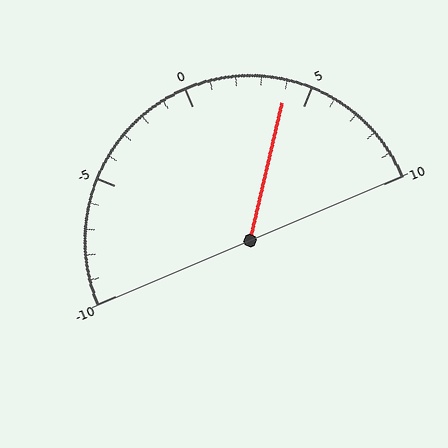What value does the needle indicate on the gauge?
The needle indicates approximately 4.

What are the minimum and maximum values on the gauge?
The gauge ranges from -10 to 10.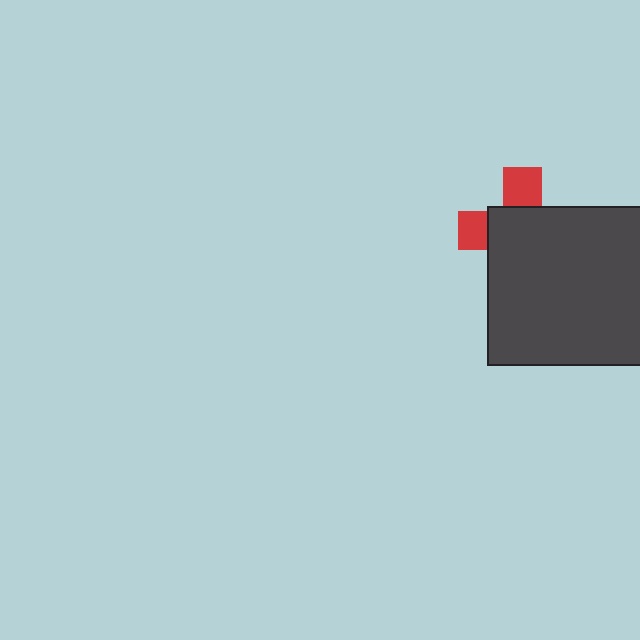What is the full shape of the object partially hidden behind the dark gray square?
The partially hidden object is a red cross.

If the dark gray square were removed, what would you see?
You would see the complete red cross.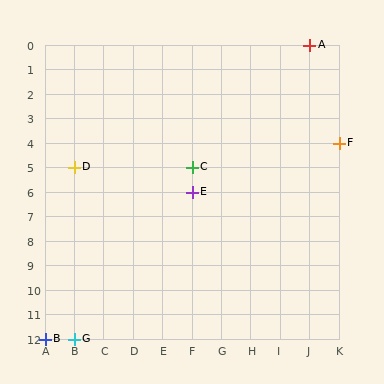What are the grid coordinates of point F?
Point F is at grid coordinates (K, 4).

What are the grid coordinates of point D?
Point D is at grid coordinates (B, 5).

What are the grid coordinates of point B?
Point B is at grid coordinates (A, 12).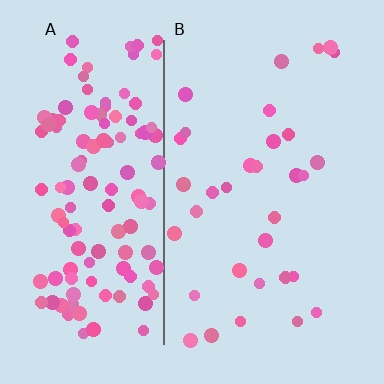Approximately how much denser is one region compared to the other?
Approximately 3.8× — region A over region B.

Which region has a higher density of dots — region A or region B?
A (the left).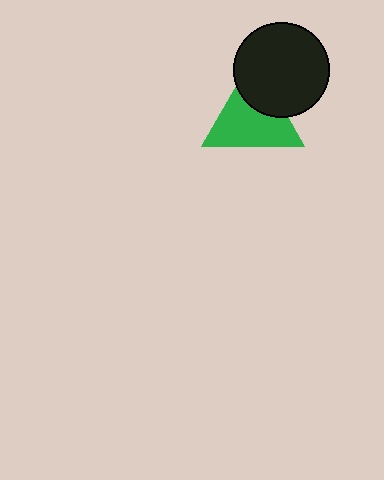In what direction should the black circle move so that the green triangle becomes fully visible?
The black circle should move toward the upper-right. That is the shortest direction to clear the overlap and leave the green triangle fully visible.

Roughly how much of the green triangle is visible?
Most of it is visible (roughly 68%).